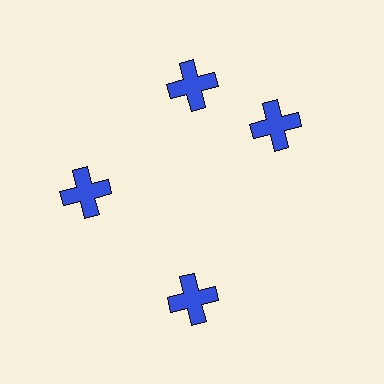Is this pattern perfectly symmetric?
No. The 4 blue crosses are arranged in a ring, but one element near the 3 o'clock position is rotated out of alignment along the ring, breaking the 4-fold rotational symmetry.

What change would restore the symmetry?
The symmetry would be restored by rotating it back into even spacing with its neighbors so that all 4 crosses sit at equal angles and equal distance from the center.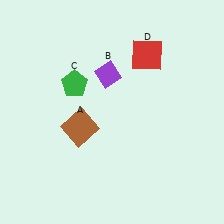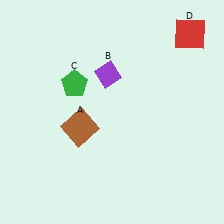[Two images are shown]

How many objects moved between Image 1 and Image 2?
1 object moved between the two images.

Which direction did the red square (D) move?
The red square (D) moved right.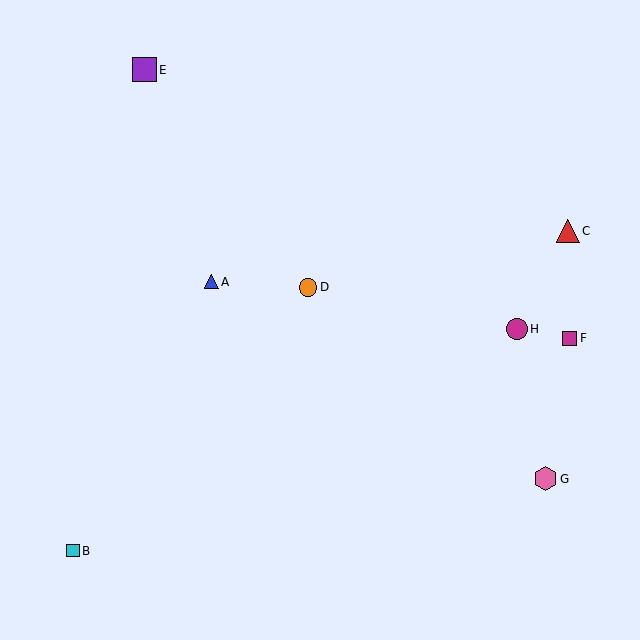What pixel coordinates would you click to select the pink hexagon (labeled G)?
Click at (545, 479) to select the pink hexagon G.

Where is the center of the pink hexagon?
The center of the pink hexagon is at (545, 479).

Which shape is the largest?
The purple square (labeled E) is the largest.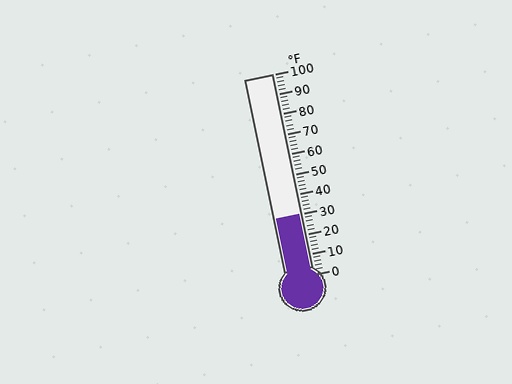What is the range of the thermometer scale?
The thermometer scale ranges from 0°F to 100°F.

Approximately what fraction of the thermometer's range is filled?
The thermometer is filled to approximately 30% of its range.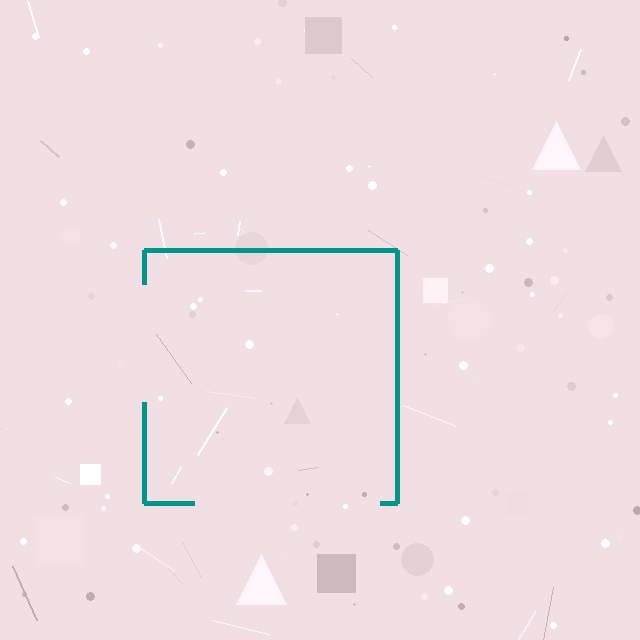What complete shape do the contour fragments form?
The contour fragments form a square.